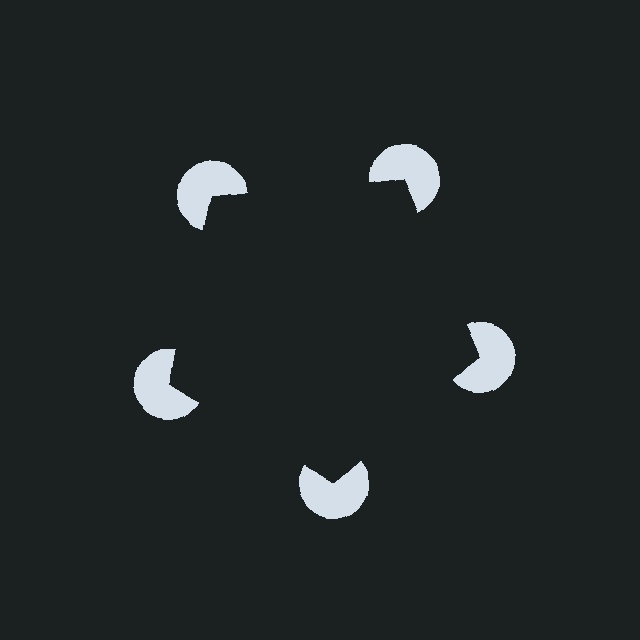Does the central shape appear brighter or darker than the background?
It typically appears slightly darker than the background, even though no actual brightness change is drawn.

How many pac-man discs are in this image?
There are 5 — one at each vertex of the illusory pentagon.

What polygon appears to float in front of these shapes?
An illusory pentagon — its edges are inferred from the aligned wedge cuts in the pac-man discs, not physically drawn.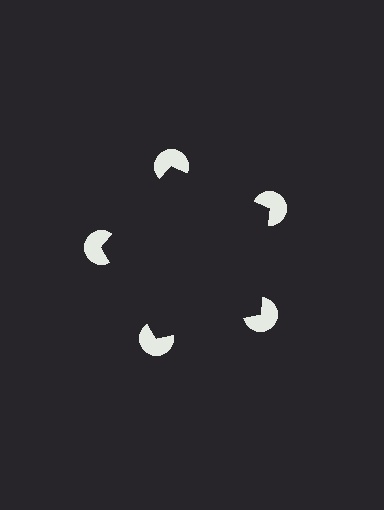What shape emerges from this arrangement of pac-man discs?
An illusory pentagon — its edges are inferred from the aligned wedge cuts in the pac-man discs, not physically drawn.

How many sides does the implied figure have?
5 sides.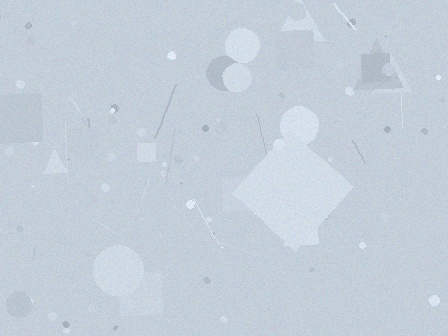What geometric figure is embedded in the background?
A diamond is embedded in the background.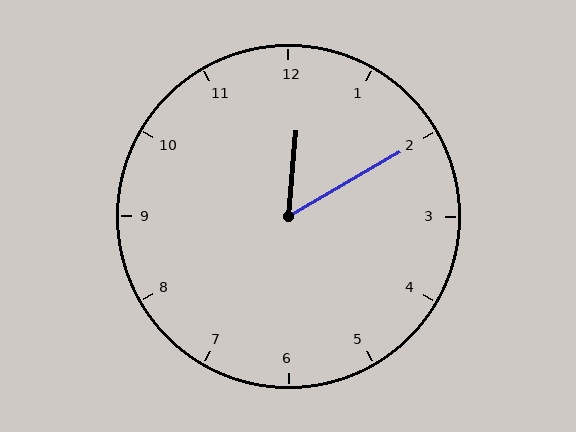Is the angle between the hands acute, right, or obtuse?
It is acute.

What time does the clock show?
12:10.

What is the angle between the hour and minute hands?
Approximately 55 degrees.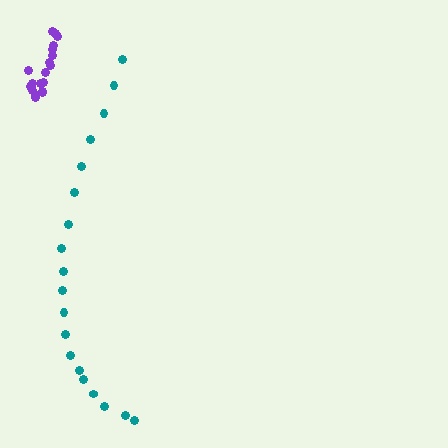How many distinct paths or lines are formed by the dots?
There are 2 distinct paths.